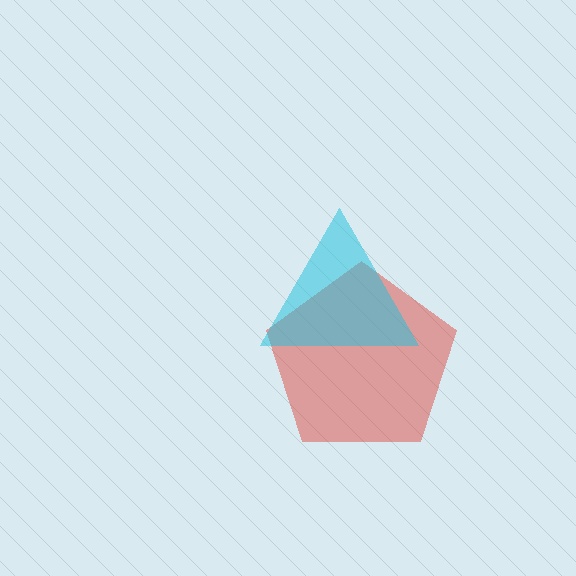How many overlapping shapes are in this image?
There are 2 overlapping shapes in the image.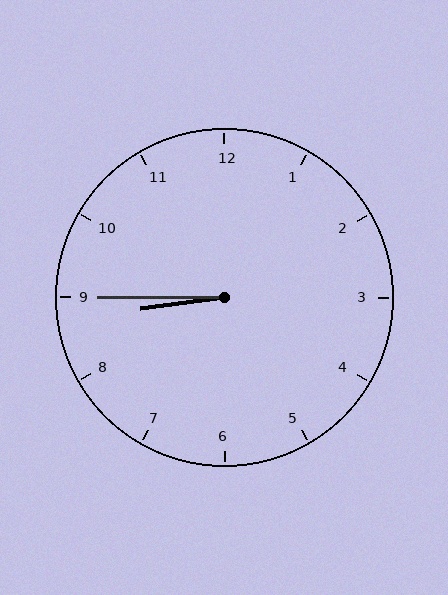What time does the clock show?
8:45.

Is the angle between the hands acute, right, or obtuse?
It is acute.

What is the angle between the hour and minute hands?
Approximately 8 degrees.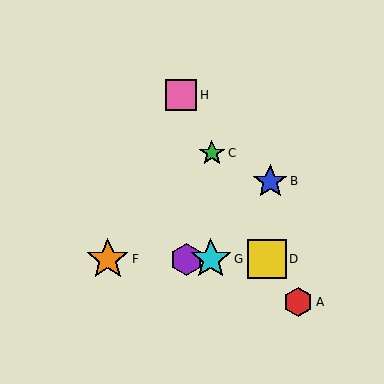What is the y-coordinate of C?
Object C is at y≈153.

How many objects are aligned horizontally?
4 objects (D, E, F, G) are aligned horizontally.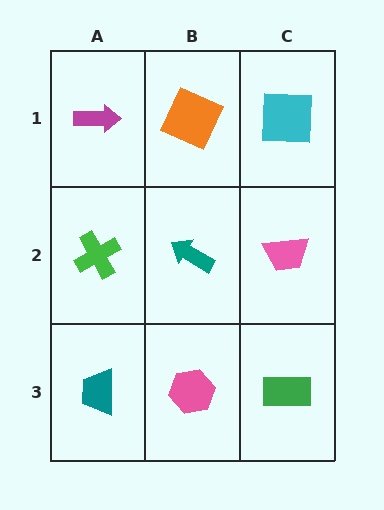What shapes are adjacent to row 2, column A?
A magenta arrow (row 1, column A), a teal trapezoid (row 3, column A), a teal arrow (row 2, column B).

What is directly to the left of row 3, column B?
A teal trapezoid.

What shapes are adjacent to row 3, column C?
A pink trapezoid (row 2, column C), a pink hexagon (row 3, column B).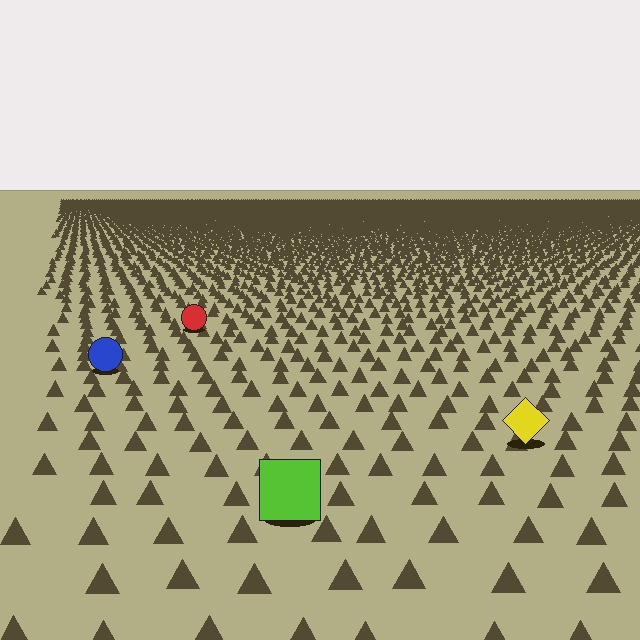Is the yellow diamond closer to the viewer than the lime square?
No. The lime square is closer — you can tell from the texture gradient: the ground texture is coarser near it.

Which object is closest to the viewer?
The lime square is closest. The texture marks near it are larger and more spread out.